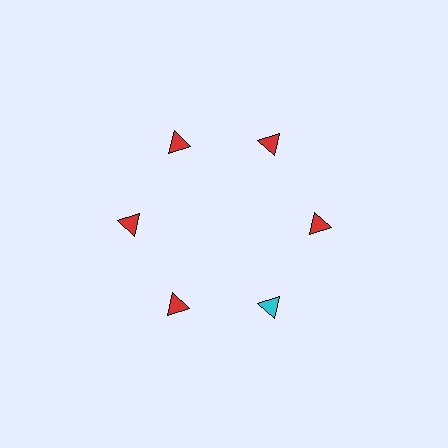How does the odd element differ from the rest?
It has a different color: cyan instead of red.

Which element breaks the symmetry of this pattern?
The cyan triangle at roughly the 5 o'clock position breaks the symmetry. All other shapes are red triangles.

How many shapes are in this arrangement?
There are 6 shapes arranged in a ring pattern.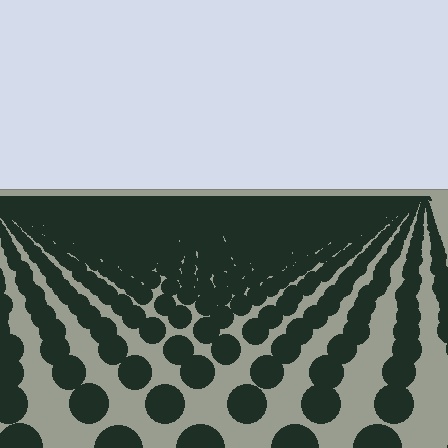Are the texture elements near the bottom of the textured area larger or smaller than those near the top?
Larger. Near the bottom, elements are closer to the viewer and appear at a bigger on-screen size.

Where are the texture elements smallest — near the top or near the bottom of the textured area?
Near the top.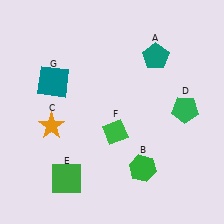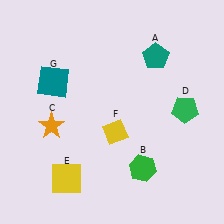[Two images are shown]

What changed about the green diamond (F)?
In Image 1, F is green. In Image 2, it changed to yellow.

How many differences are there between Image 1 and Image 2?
There are 2 differences between the two images.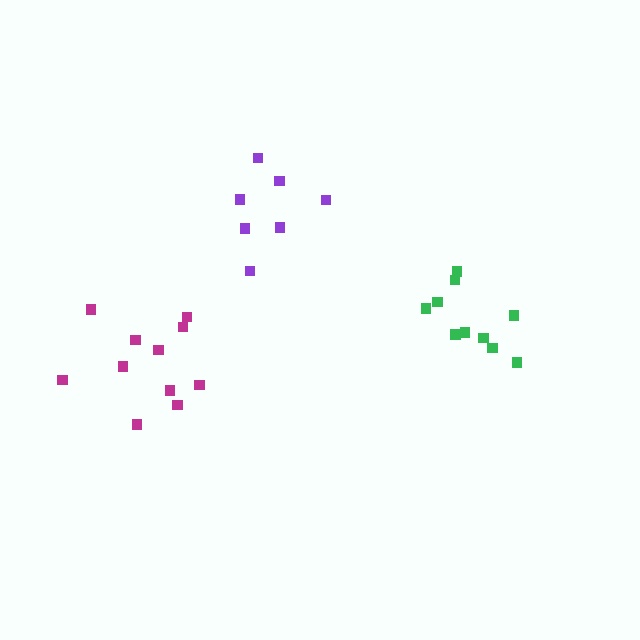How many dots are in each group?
Group 1: 7 dots, Group 2: 11 dots, Group 3: 10 dots (28 total).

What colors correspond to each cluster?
The clusters are colored: purple, magenta, green.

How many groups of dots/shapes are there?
There are 3 groups.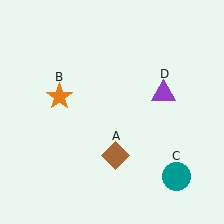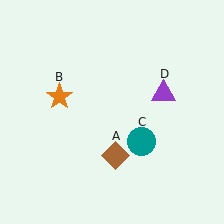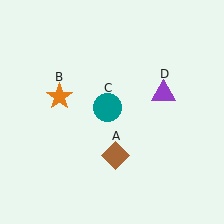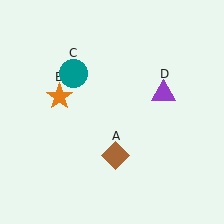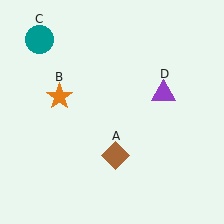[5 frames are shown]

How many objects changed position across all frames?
1 object changed position: teal circle (object C).